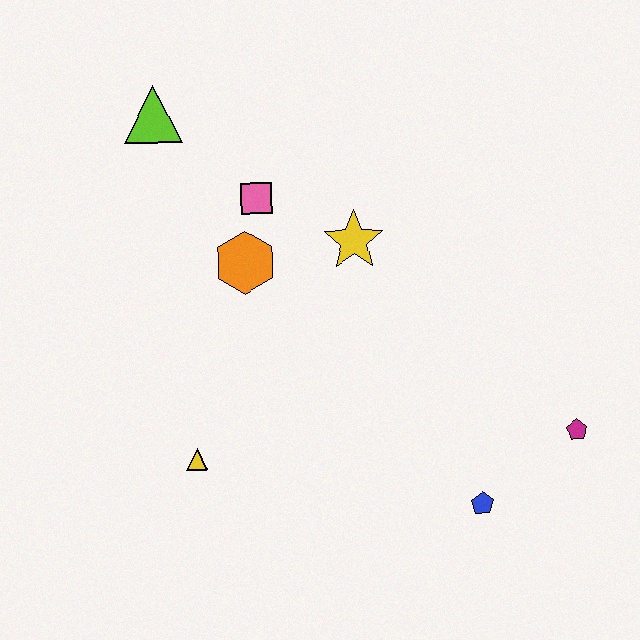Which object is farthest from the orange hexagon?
The magenta pentagon is farthest from the orange hexagon.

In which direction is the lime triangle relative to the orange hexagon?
The lime triangle is above the orange hexagon.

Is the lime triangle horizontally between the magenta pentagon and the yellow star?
No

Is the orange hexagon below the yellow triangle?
No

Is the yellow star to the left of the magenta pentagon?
Yes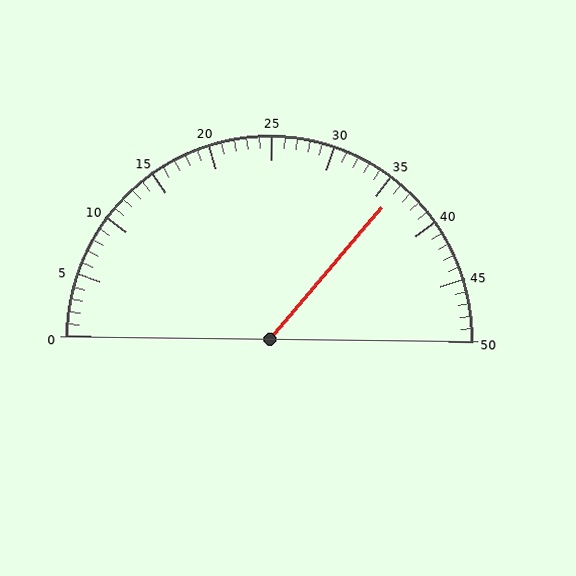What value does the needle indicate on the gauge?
The needle indicates approximately 36.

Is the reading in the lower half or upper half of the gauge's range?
The reading is in the upper half of the range (0 to 50).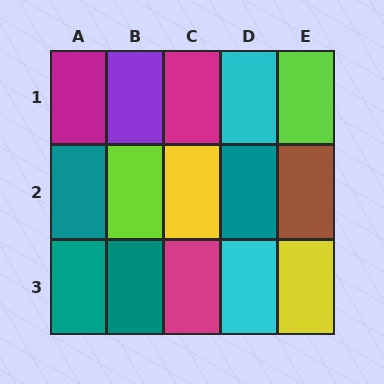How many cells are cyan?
2 cells are cyan.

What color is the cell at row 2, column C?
Yellow.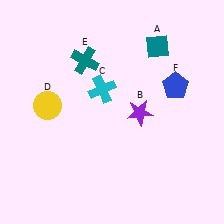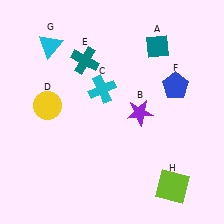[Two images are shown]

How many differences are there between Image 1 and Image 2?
There are 2 differences between the two images.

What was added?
A cyan triangle (G), a lime square (H) were added in Image 2.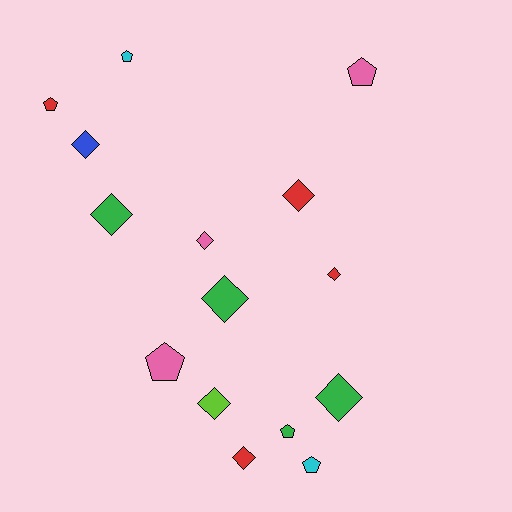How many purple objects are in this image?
There are no purple objects.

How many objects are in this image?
There are 15 objects.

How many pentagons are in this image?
There are 6 pentagons.